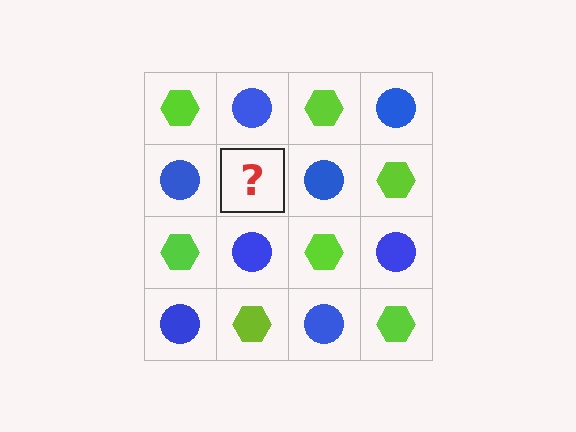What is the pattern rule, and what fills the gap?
The rule is that it alternates lime hexagon and blue circle in a checkerboard pattern. The gap should be filled with a lime hexagon.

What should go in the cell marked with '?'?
The missing cell should contain a lime hexagon.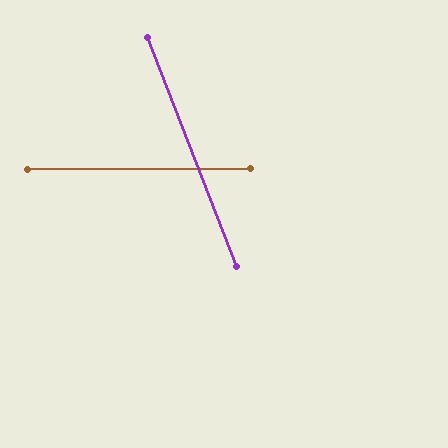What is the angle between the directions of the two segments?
Approximately 69 degrees.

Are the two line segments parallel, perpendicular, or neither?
Neither parallel nor perpendicular — they differ by about 69°.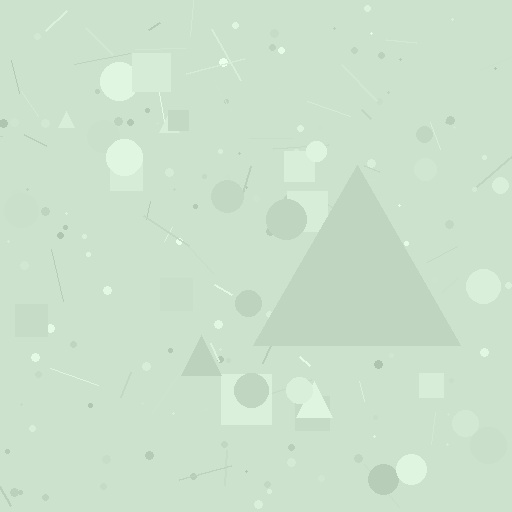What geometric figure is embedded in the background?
A triangle is embedded in the background.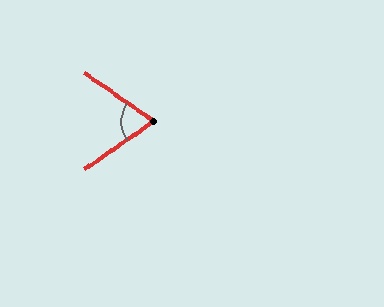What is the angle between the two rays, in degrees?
Approximately 70 degrees.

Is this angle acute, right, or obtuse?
It is acute.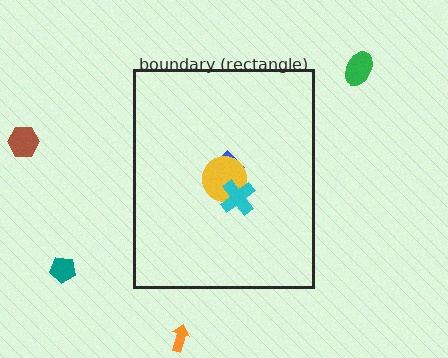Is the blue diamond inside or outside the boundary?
Inside.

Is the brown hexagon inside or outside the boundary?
Outside.